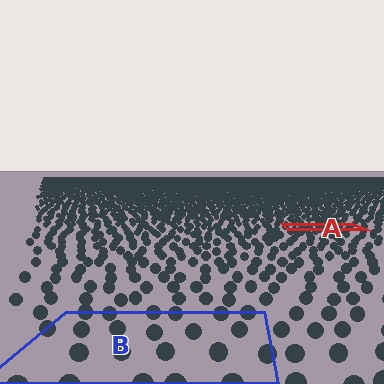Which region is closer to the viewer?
Region B is closer. The texture elements there are larger and more spread out.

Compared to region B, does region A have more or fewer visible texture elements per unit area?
Region A has more texture elements per unit area — they are packed more densely because it is farther away.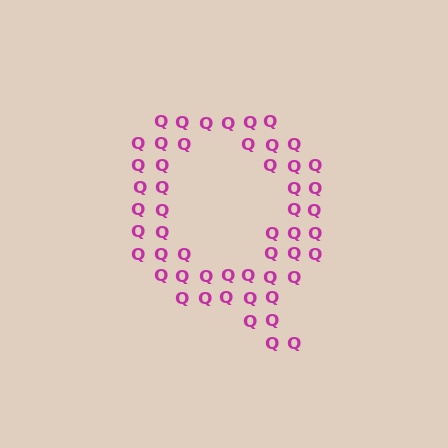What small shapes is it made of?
It is made of small letter Q's.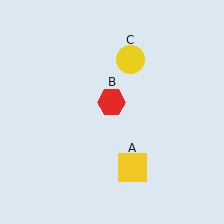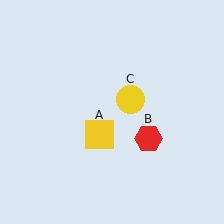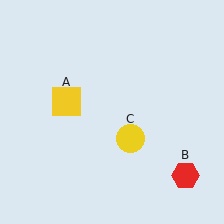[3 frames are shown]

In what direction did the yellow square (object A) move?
The yellow square (object A) moved up and to the left.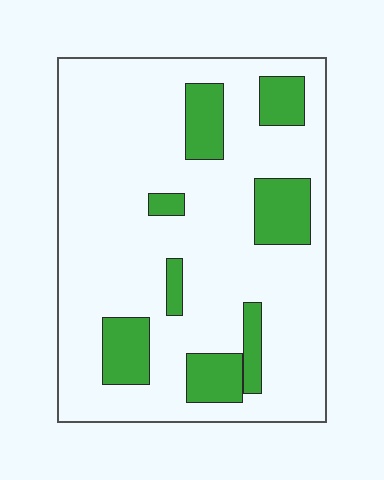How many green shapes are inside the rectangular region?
8.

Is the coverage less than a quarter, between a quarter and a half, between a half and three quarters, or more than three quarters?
Less than a quarter.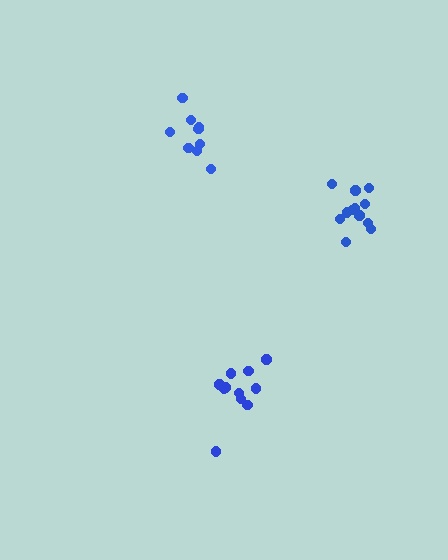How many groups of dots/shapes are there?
There are 3 groups.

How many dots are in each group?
Group 1: 12 dots, Group 2: 11 dots, Group 3: 9 dots (32 total).